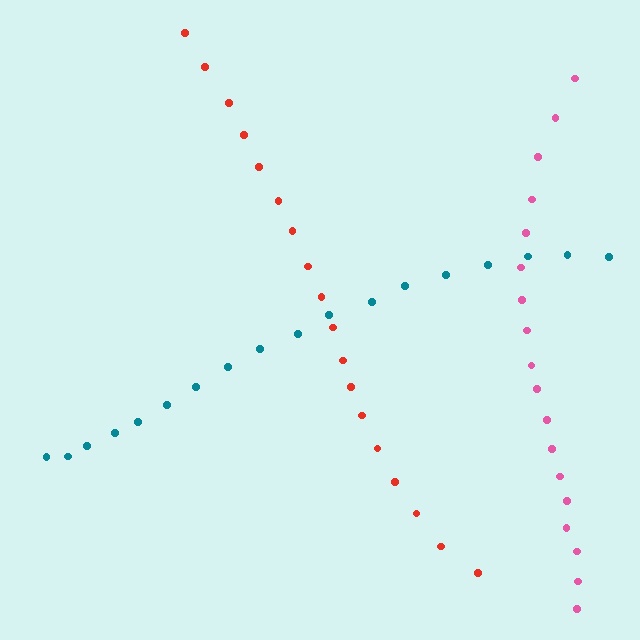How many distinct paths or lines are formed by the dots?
There are 3 distinct paths.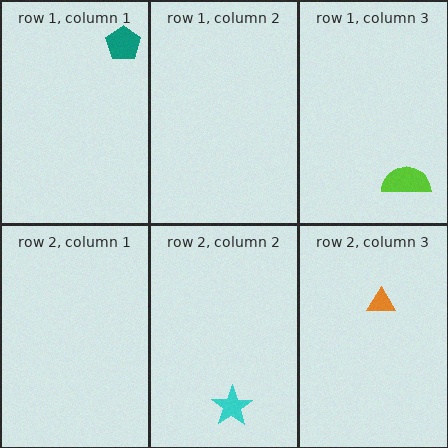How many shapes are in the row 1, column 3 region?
1.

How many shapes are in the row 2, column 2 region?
1.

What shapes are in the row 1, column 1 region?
The teal pentagon.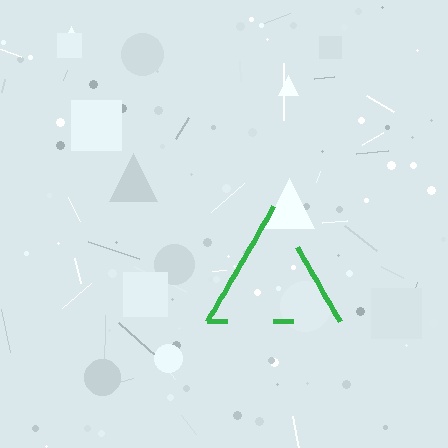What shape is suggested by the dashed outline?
The dashed outline suggests a triangle.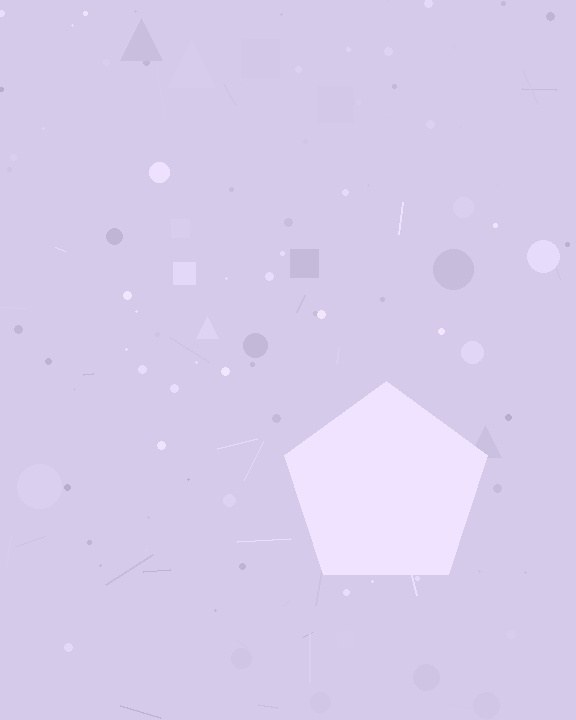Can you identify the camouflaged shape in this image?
The camouflaged shape is a pentagon.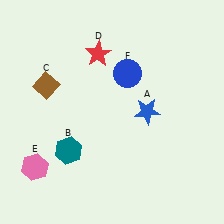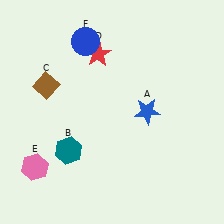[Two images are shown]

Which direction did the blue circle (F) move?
The blue circle (F) moved left.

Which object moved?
The blue circle (F) moved left.